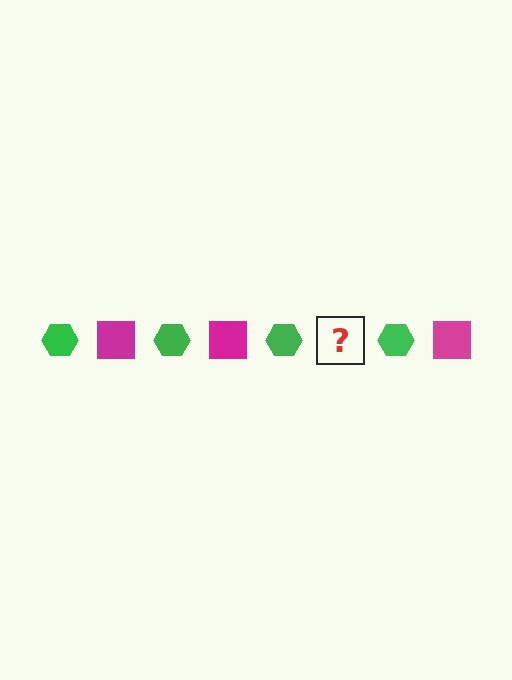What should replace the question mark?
The question mark should be replaced with a magenta square.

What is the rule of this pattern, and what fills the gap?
The rule is that the pattern alternates between green hexagon and magenta square. The gap should be filled with a magenta square.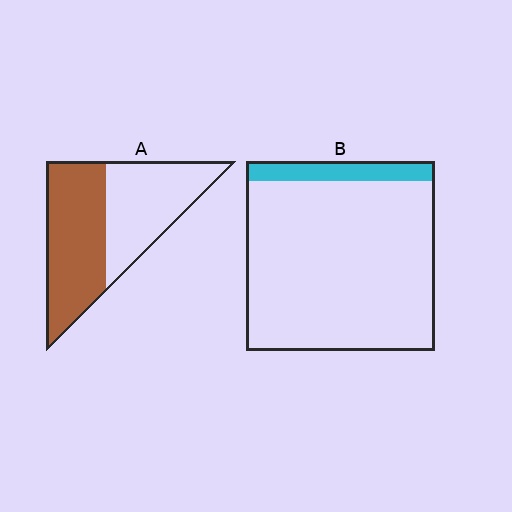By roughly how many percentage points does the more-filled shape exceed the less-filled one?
By roughly 45 percentage points (A over B).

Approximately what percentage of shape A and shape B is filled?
A is approximately 55% and B is approximately 10%.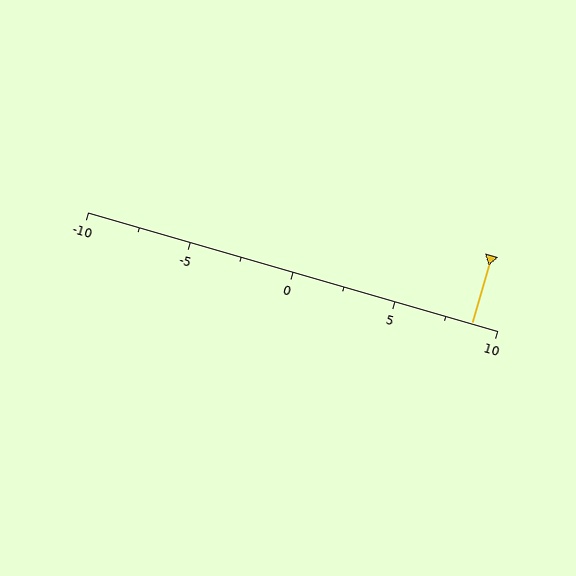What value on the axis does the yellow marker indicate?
The marker indicates approximately 8.8.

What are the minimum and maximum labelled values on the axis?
The axis runs from -10 to 10.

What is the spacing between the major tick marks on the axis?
The major ticks are spaced 5 apart.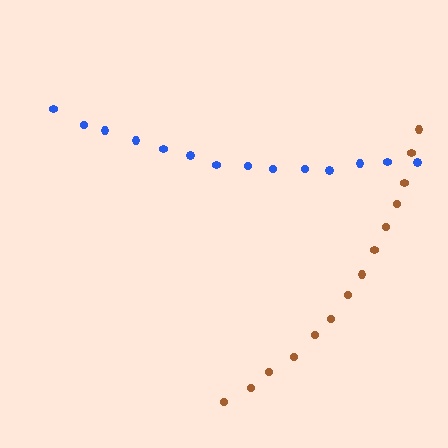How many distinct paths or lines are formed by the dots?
There are 2 distinct paths.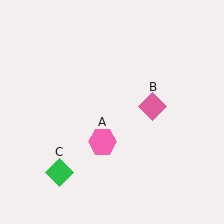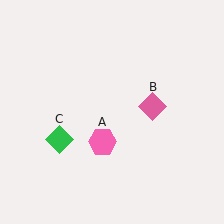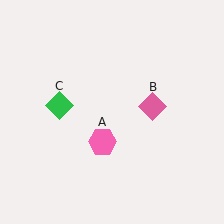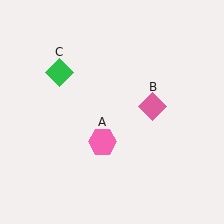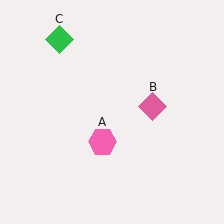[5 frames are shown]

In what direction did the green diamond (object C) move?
The green diamond (object C) moved up.